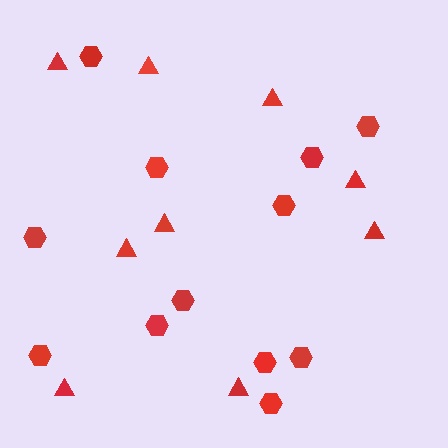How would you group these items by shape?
There are 2 groups: one group of triangles (9) and one group of hexagons (12).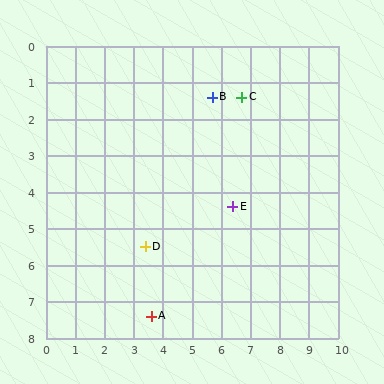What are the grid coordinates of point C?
Point C is at approximately (6.7, 1.4).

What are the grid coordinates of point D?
Point D is at approximately (3.4, 5.5).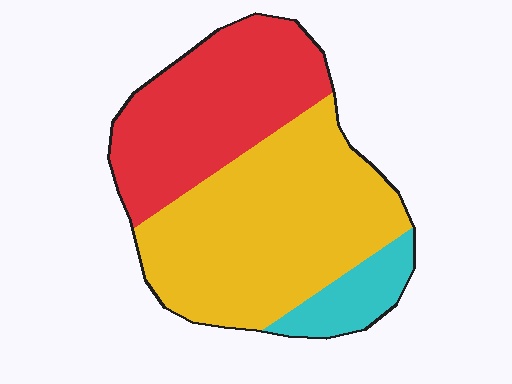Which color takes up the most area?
Yellow, at roughly 55%.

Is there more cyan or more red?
Red.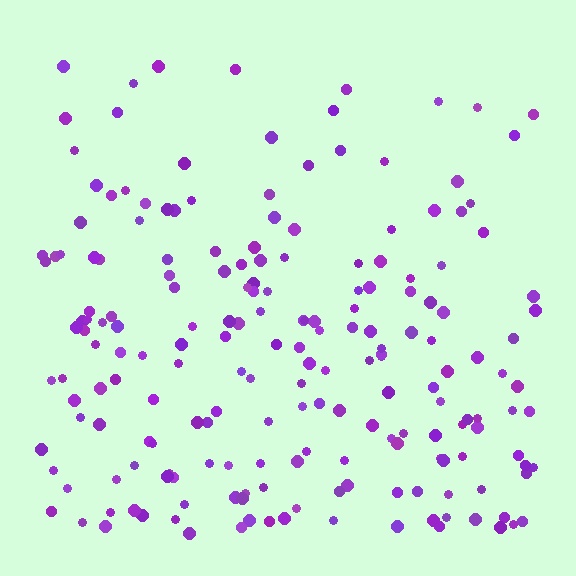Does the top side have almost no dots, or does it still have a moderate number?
Still a moderate number, just noticeably fewer than the bottom.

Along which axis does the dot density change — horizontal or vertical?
Vertical.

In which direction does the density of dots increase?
From top to bottom, with the bottom side densest.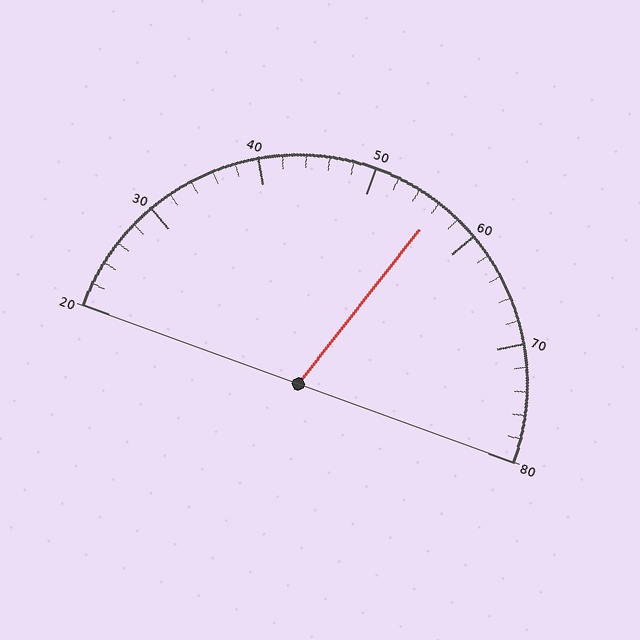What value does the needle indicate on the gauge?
The needle indicates approximately 56.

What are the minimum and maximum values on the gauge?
The gauge ranges from 20 to 80.